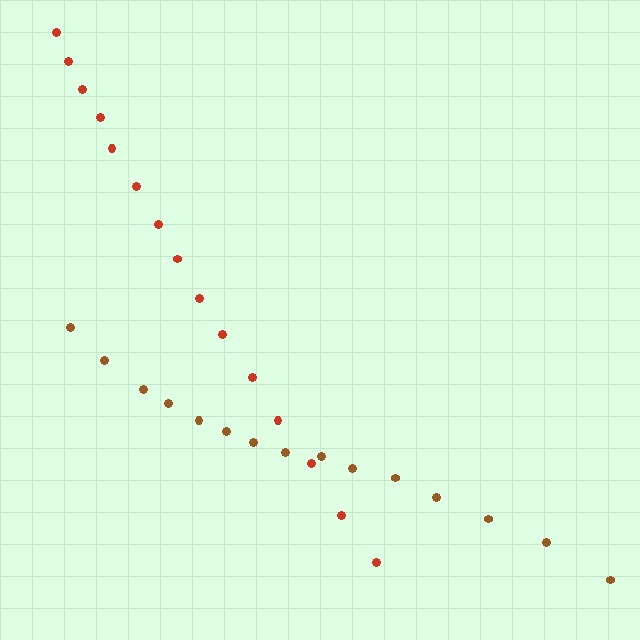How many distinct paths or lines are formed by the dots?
There are 2 distinct paths.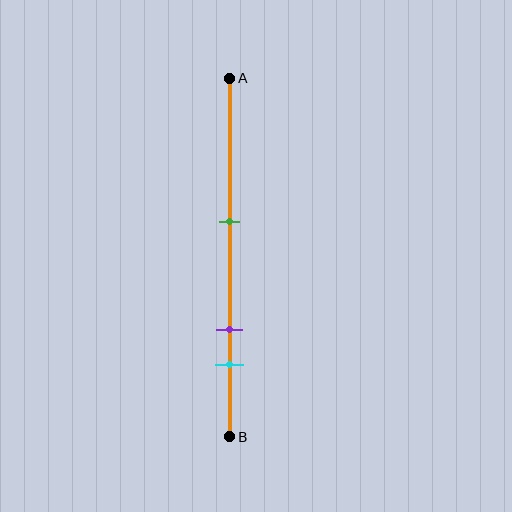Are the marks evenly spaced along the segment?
No, the marks are not evenly spaced.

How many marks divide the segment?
There are 3 marks dividing the segment.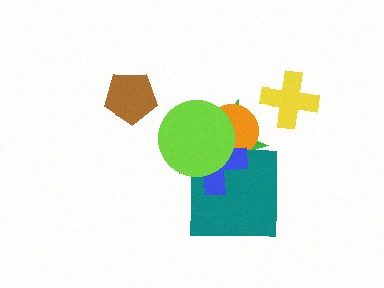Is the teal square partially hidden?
Yes, it is partially covered by another shape.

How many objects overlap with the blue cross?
4 objects overlap with the blue cross.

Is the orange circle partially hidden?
Yes, it is partially covered by another shape.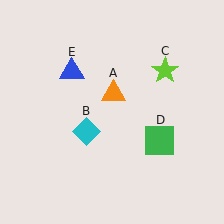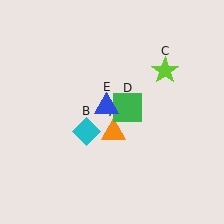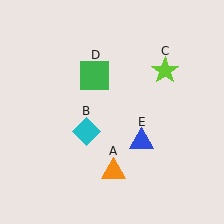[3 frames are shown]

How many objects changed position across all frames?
3 objects changed position: orange triangle (object A), green square (object D), blue triangle (object E).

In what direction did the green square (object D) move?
The green square (object D) moved up and to the left.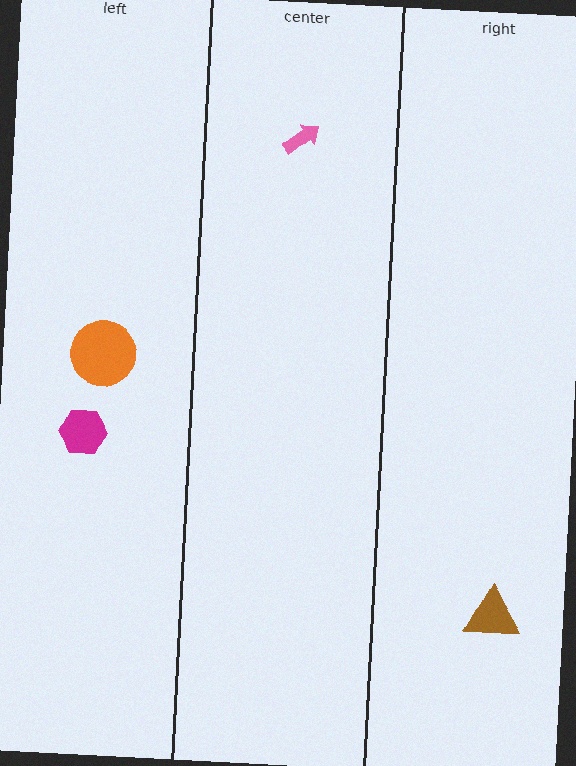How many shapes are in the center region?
1.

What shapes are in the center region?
The pink arrow.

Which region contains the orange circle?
The left region.